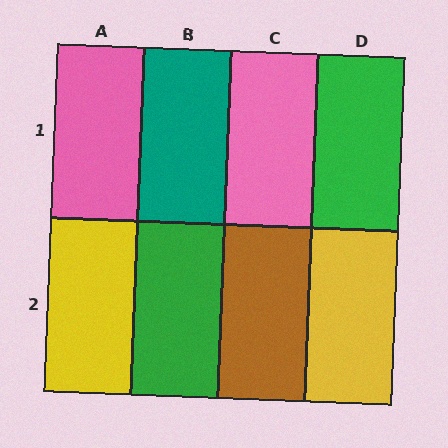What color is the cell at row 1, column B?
Teal.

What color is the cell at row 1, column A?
Pink.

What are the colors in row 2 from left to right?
Yellow, green, brown, yellow.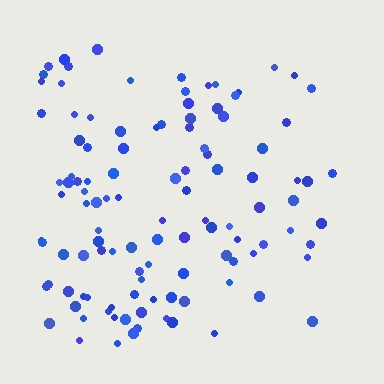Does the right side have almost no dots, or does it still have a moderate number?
Still a moderate number, just noticeably fewer than the left.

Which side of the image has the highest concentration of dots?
The left.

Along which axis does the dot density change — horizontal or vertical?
Horizontal.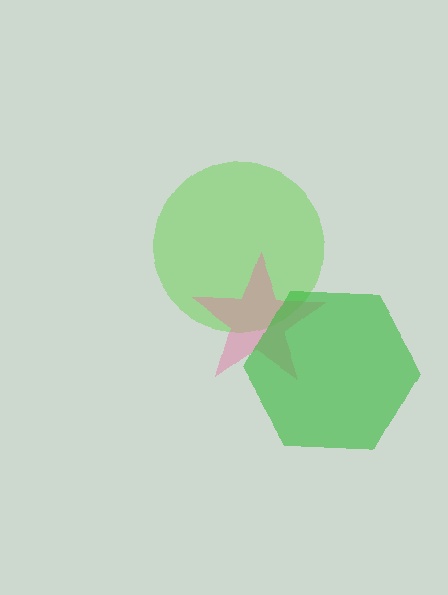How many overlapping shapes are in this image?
There are 3 overlapping shapes in the image.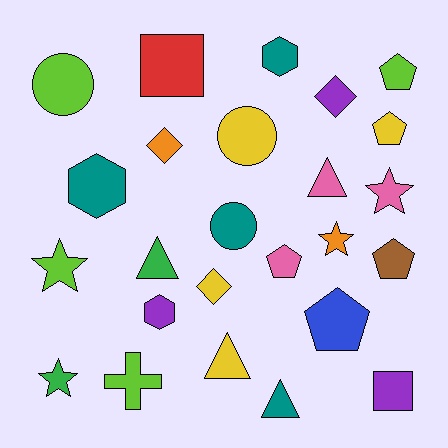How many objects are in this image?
There are 25 objects.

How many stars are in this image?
There are 4 stars.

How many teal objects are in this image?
There are 4 teal objects.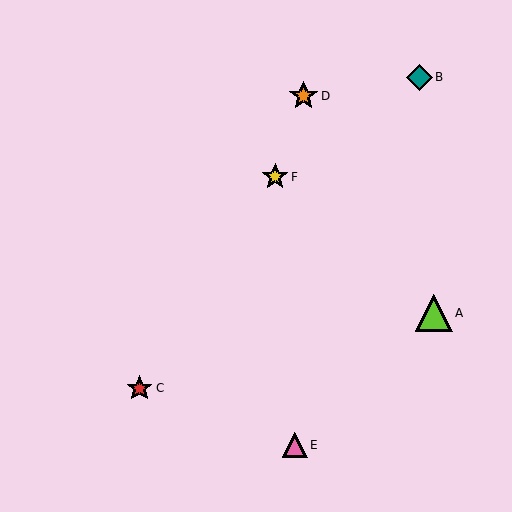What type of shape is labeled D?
Shape D is an orange star.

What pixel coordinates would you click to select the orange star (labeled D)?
Click at (303, 96) to select the orange star D.